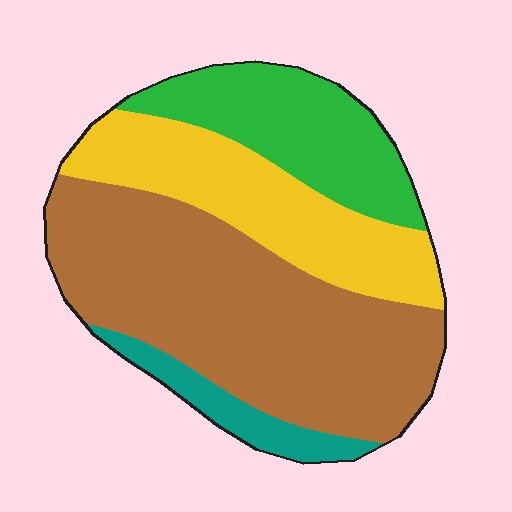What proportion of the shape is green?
Green covers around 20% of the shape.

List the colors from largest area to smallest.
From largest to smallest: brown, yellow, green, teal.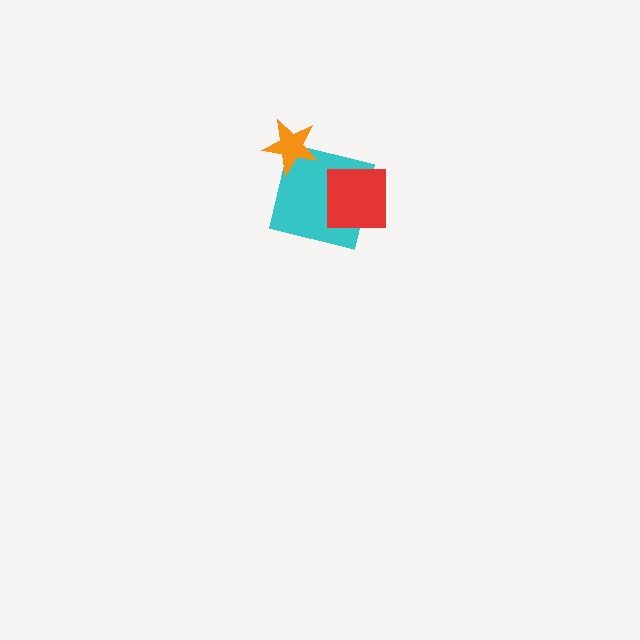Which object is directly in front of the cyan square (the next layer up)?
The orange star is directly in front of the cyan square.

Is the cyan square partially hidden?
Yes, it is partially covered by another shape.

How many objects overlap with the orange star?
1 object overlaps with the orange star.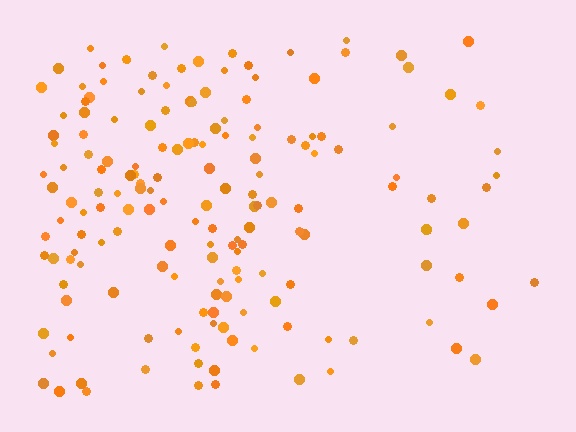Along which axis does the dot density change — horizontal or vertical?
Horizontal.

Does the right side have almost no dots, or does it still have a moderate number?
Still a moderate number, just noticeably fewer than the left.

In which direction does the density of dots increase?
From right to left, with the left side densest.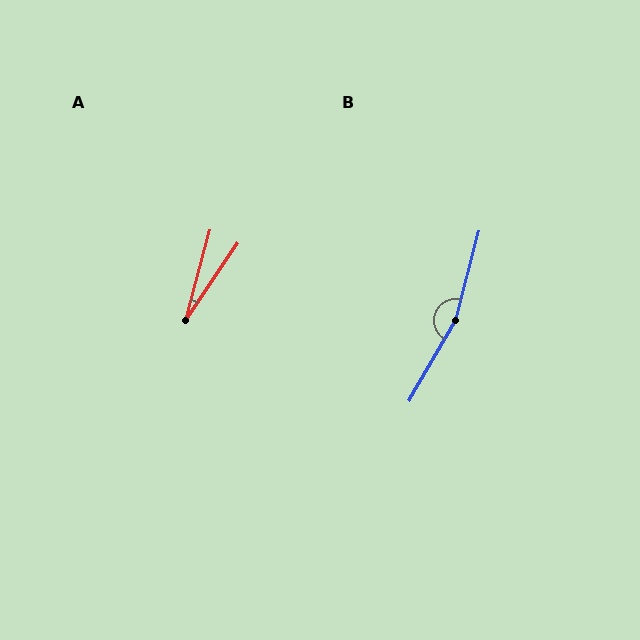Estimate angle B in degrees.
Approximately 164 degrees.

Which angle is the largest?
B, at approximately 164 degrees.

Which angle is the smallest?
A, at approximately 19 degrees.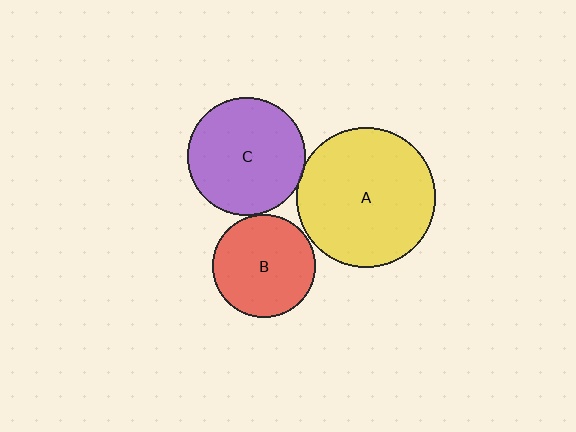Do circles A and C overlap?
Yes.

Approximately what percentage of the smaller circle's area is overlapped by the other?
Approximately 5%.